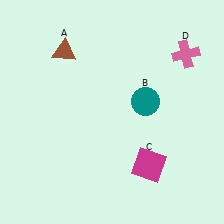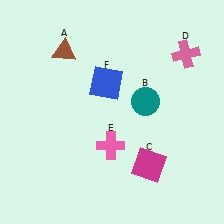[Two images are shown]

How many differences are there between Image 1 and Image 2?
There are 2 differences between the two images.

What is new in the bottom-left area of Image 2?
A pink cross (E) was added in the bottom-left area of Image 2.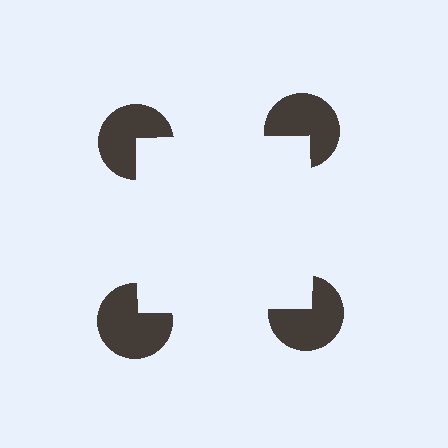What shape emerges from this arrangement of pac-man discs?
An illusory square — its edges are inferred from the aligned wedge cuts in the pac-man discs, not physically drawn.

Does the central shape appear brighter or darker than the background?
It typically appears slightly brighter than the background, even though no actual brightness change is drawn.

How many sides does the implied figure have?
4 sides.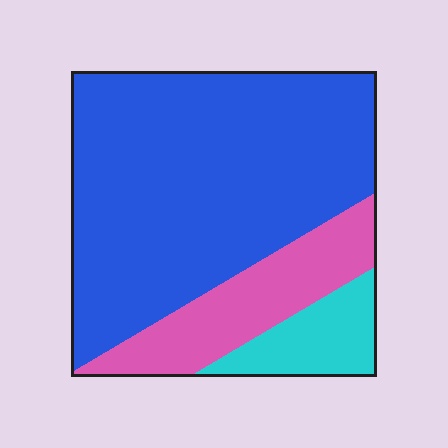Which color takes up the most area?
Blue, at roughly 70%.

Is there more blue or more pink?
Blue.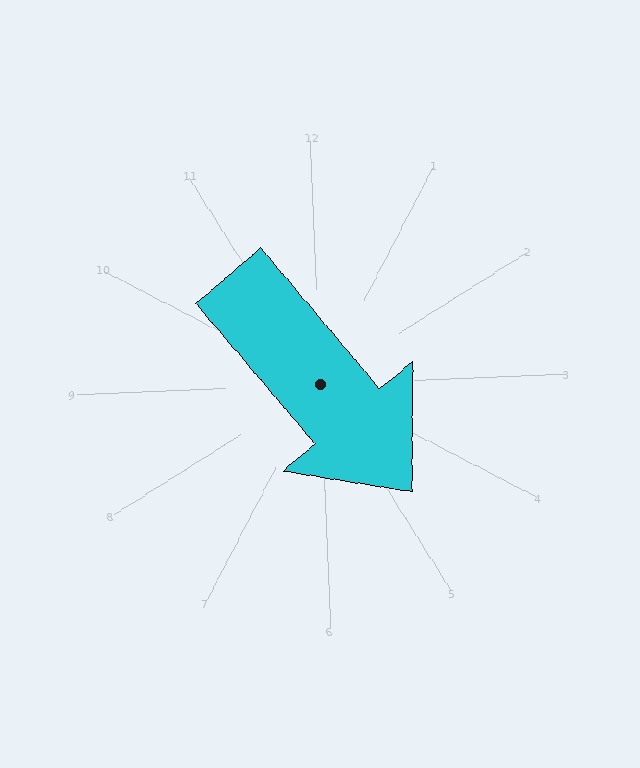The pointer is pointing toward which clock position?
Roughly 5 o'clock.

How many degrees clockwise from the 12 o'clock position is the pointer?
Approximately 142 degrees.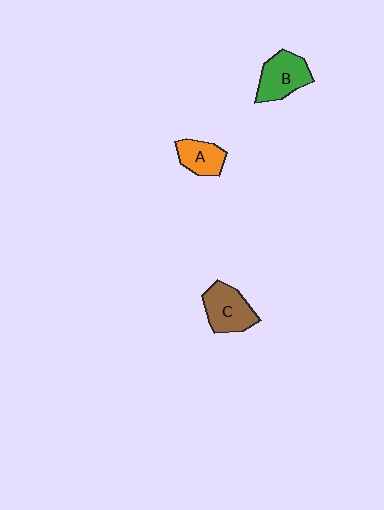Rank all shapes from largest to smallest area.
From largest to smallest: C (brown), B (green), A (orange).